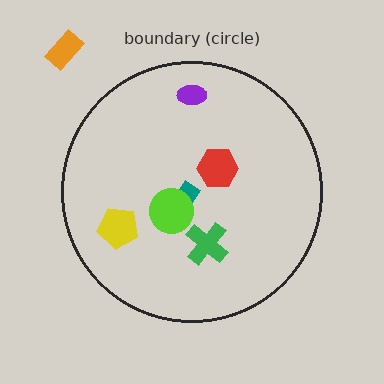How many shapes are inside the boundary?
6 inside, 1 outside.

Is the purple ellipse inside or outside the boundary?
Inside.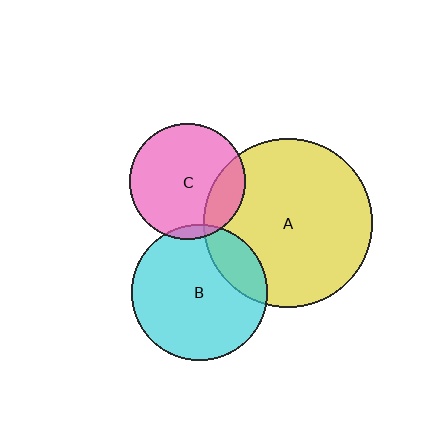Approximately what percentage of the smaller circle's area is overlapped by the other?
Approximately 20%.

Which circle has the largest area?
Circle A (yellow).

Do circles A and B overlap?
Yes.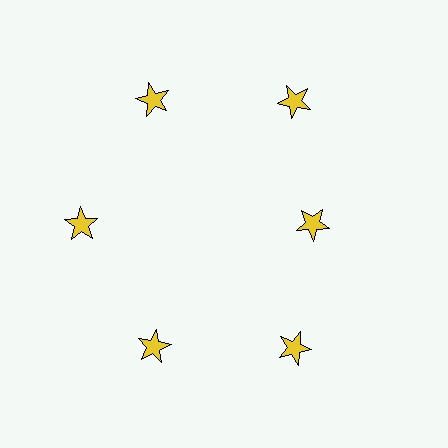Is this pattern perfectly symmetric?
No. The 6 yellow stars are arranged in a ring, but one element near the 3 o'clock position is pulled inward toward the center, breaking the 6-fold rotational symmetry.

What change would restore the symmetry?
The symmetry would be restored by moving it outward, back onto the ring so that all 6 stars sit at equal angles and equal distance from the center.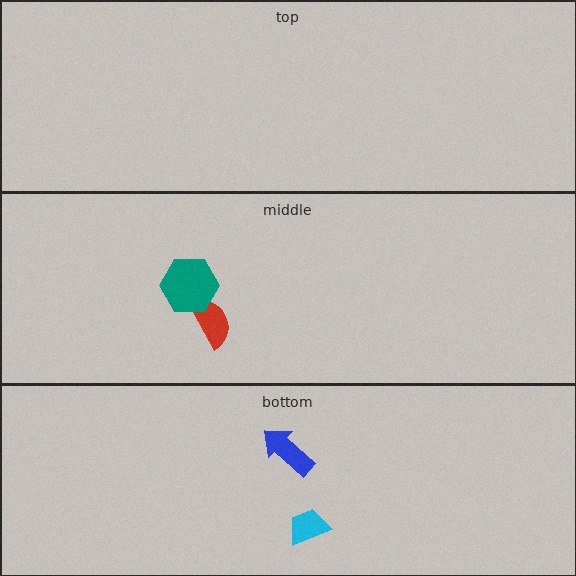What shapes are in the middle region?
The red semicircle, the teal hexagon.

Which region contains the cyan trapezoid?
The bottom region.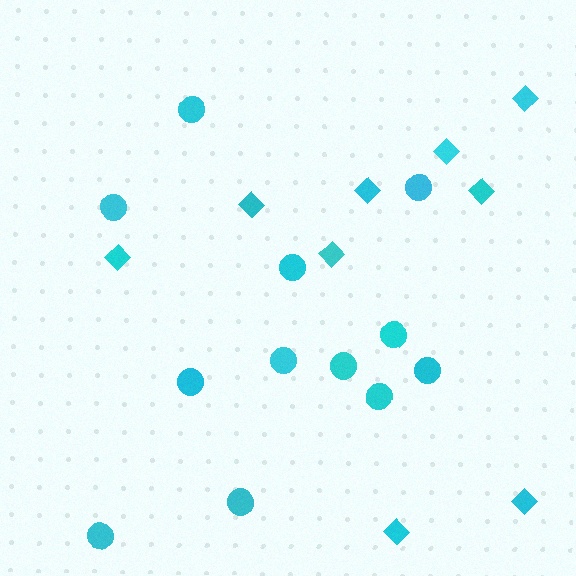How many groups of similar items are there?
There are 2 groups: one group of diamonds (9) and one group of circles (12).